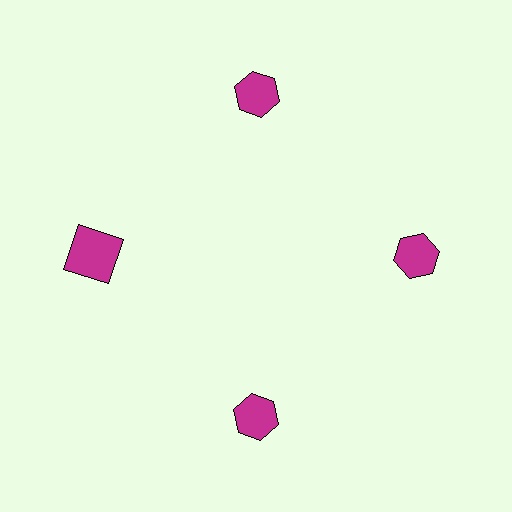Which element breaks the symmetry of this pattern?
The magenta square at roughly the 9 o'clock position breaks the symmetry. All other shapes are magenta hexagons.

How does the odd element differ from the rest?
It has a different shape: square instead of hexagon.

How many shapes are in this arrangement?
There are 4 shapes arranged in a ring pattern.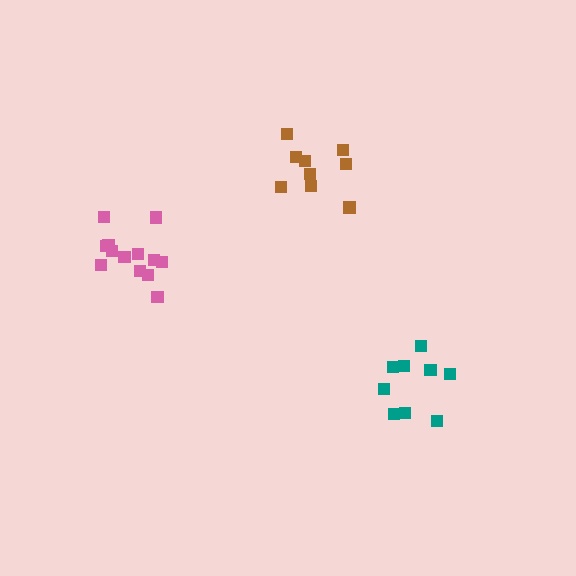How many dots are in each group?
Group 1: 13 dots, Group 2: 9 dots, Group 3: 9 dots (31 total).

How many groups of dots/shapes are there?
There are 3 groups.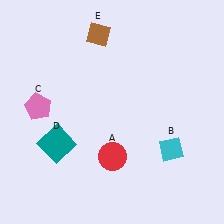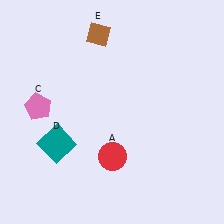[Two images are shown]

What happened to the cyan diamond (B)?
The cyan diamond (B) was removed in Image 2. It was in the bottom-right area of Image 1.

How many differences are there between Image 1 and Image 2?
There is 1 difference between the two images.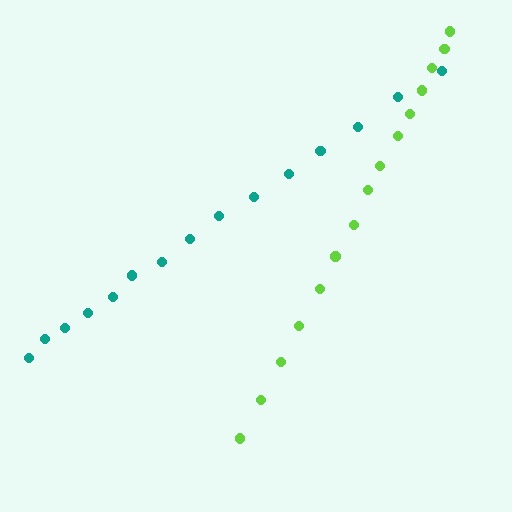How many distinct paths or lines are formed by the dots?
There are 2 distinct paths.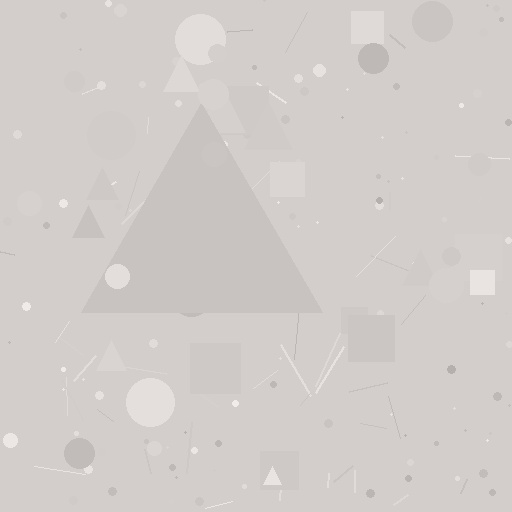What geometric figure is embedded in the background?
A triangle is embedded in the background.